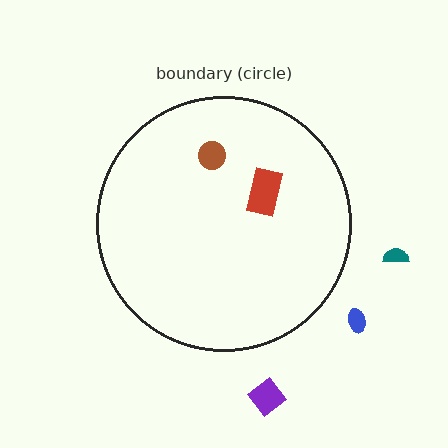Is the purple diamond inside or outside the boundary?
Outside.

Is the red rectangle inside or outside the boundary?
Inside.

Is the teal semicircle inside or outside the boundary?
Outside.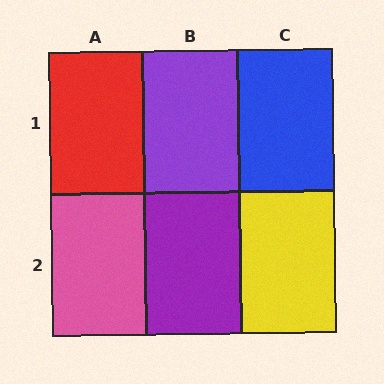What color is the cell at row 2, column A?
Pink.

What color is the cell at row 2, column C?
Yellow.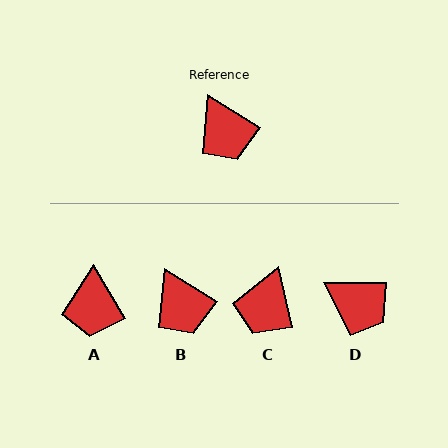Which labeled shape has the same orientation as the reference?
B.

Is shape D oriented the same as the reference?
No, it is off by about 32 degrees.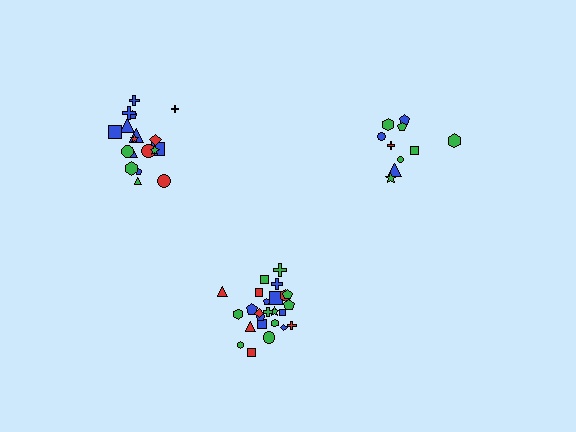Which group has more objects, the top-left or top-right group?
The top-left group.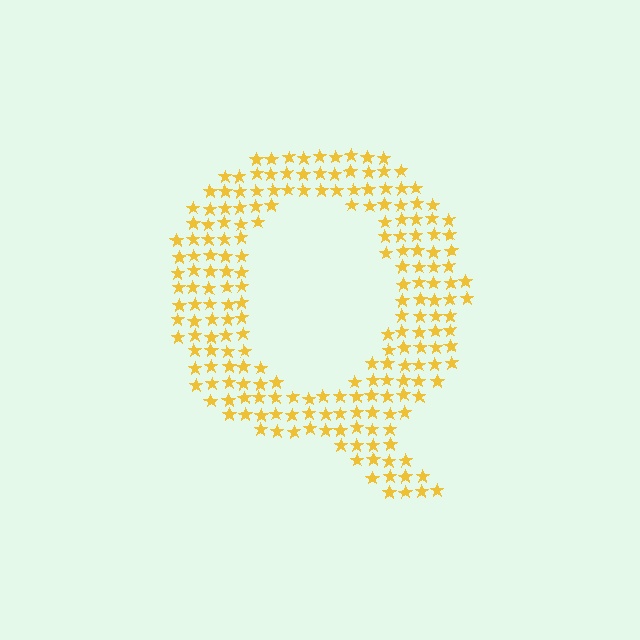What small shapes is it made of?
It is made of small stars.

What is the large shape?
The large shape is the letter Q.